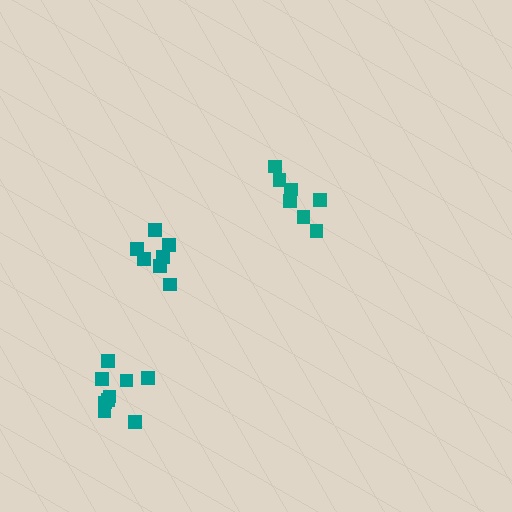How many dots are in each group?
Group 1: 8 dots, Group 2: 7 dots, Group 3: 9 dots (24 total).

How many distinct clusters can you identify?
There are 3 distinct clusters.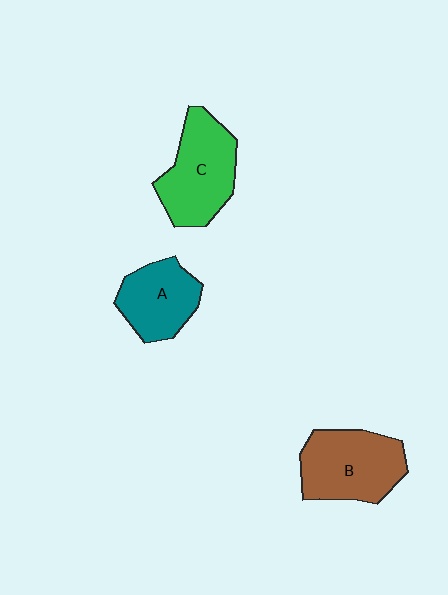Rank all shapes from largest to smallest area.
From largest to smallest: B (brown), C (green), A (teal).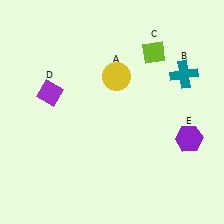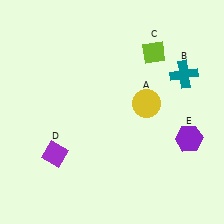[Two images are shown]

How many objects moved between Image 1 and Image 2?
2 objects moved between the two images.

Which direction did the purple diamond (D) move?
The purple diamond (D) moved down.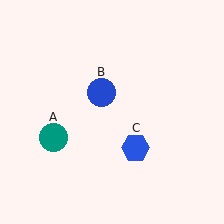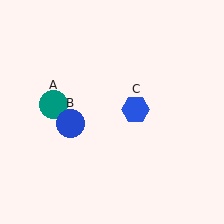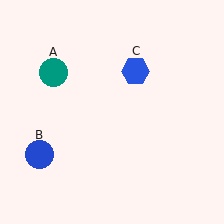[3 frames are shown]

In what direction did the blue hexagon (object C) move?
The blue hexagon (object C) moved up.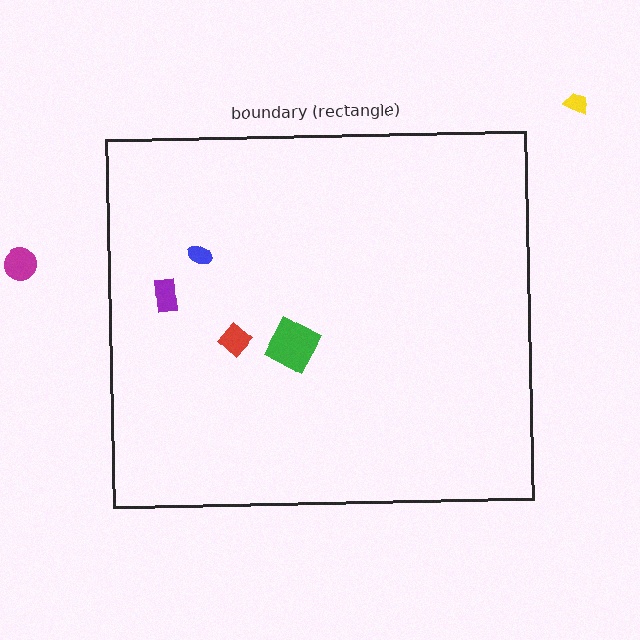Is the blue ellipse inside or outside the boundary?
Inside.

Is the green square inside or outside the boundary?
Inside.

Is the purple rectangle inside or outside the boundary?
Inside.